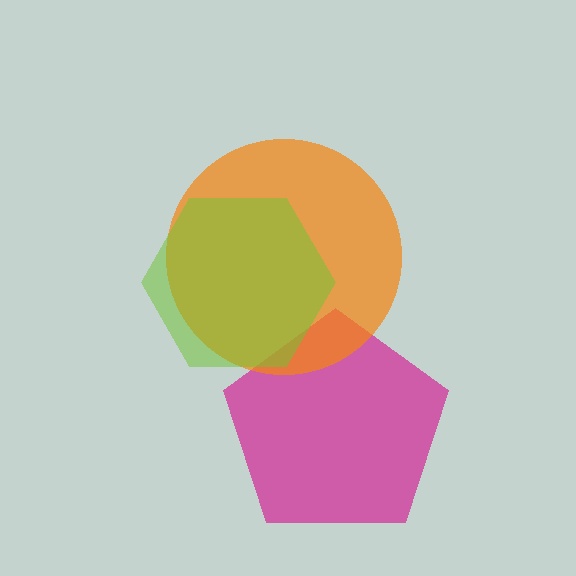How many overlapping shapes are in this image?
There are 3 overlapping shapes in the image.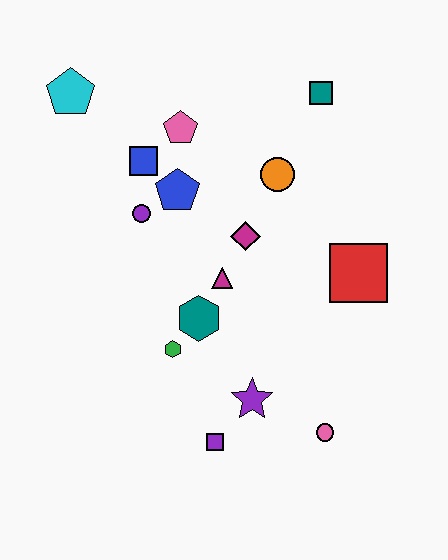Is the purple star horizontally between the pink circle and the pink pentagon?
Yes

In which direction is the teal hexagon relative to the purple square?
The teal hexagon is above the purple square.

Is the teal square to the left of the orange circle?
No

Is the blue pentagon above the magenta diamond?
Yes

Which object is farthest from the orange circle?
The purple square is farthest from the orange circle.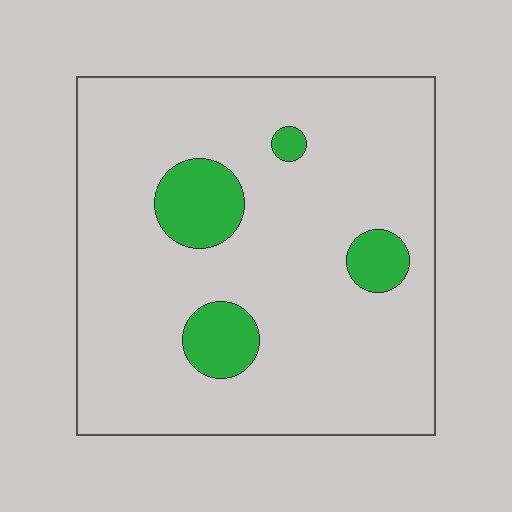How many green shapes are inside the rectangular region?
4.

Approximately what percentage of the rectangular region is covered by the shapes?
Approximately 10%.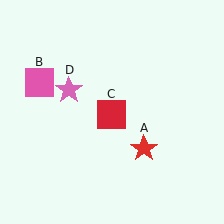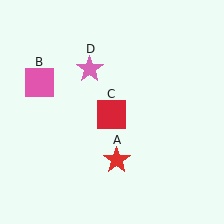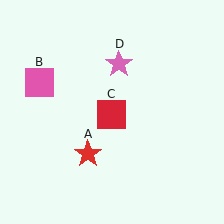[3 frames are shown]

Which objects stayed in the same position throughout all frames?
Pink square (object B) and red square (object C) remained stationary.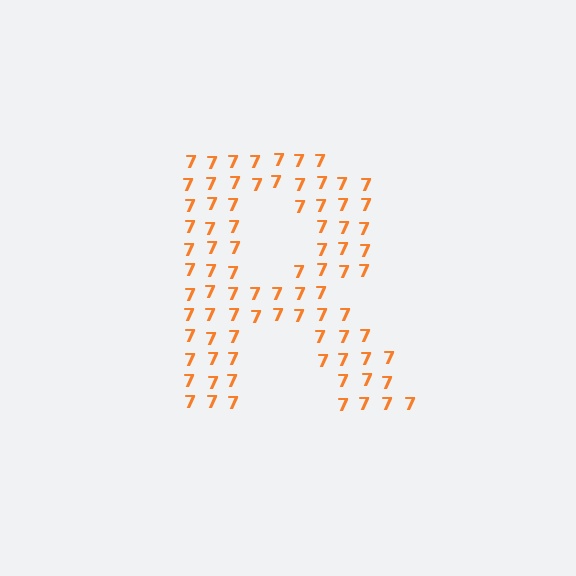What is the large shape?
The large shape is the letter R.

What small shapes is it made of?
It is made of small digit 7's.